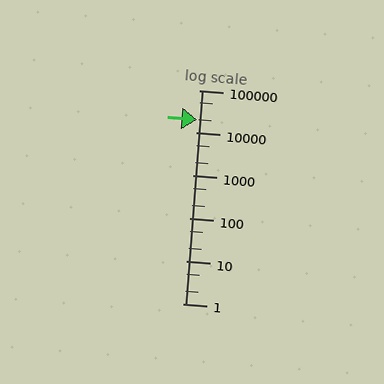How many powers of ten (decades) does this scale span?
The scale spans 5 decades, from 1 to 100000.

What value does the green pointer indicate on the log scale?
The pointer indicates approximately 21000.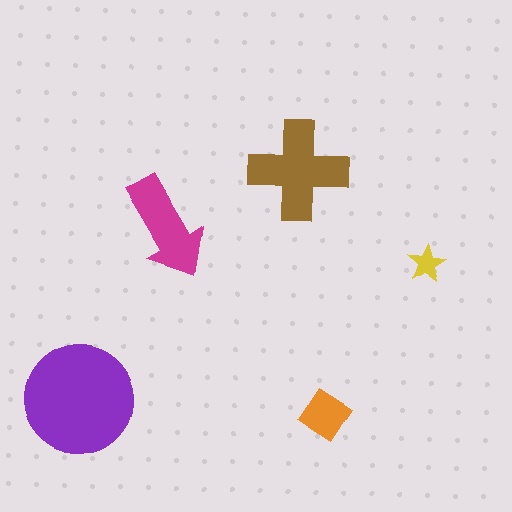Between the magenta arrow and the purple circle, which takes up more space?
The purple circle.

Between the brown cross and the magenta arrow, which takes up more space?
The brown cross.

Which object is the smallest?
The yellow star.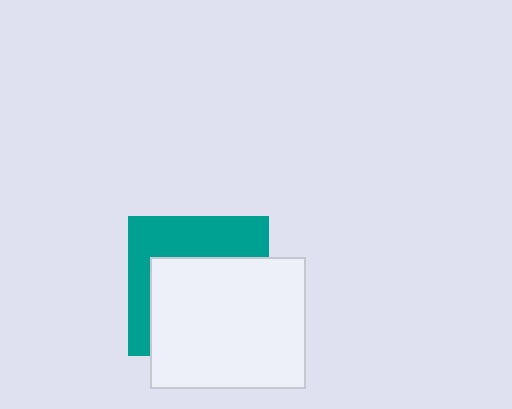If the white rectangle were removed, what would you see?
You would see the complete teal square.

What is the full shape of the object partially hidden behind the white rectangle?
The partially hidden object is a teal square.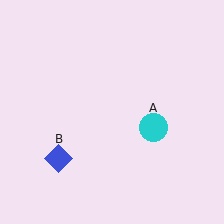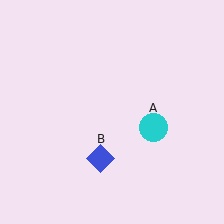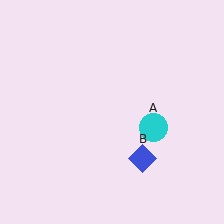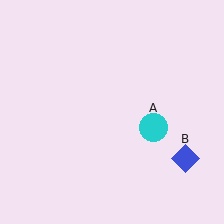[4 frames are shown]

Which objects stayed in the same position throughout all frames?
Cyan circle (object A) remained stationary.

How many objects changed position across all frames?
1 object changed position: blue diamond (object B).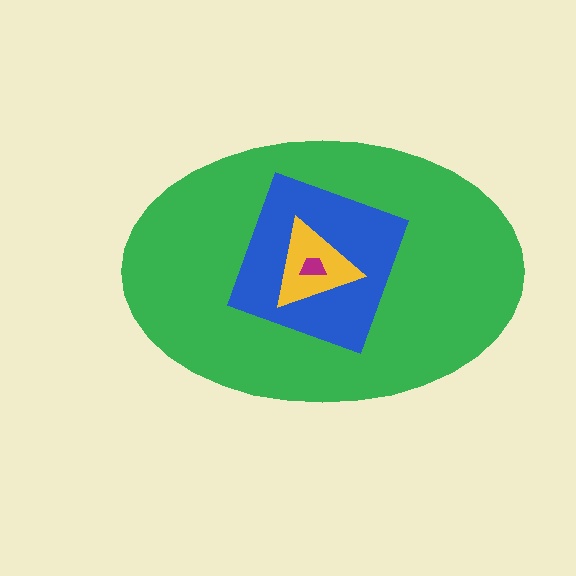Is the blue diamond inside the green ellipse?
Yes.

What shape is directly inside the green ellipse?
The blue diamond.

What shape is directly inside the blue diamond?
The yellow triangle.